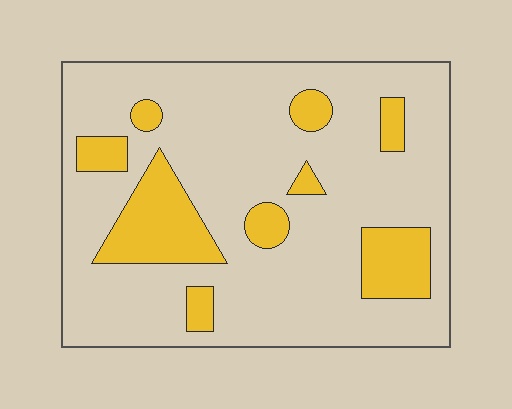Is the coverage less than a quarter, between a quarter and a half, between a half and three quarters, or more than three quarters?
Less than a quarter.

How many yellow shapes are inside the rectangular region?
9.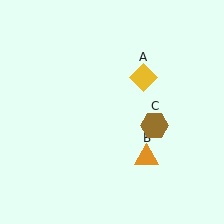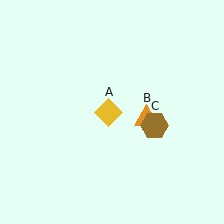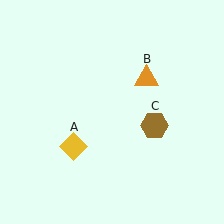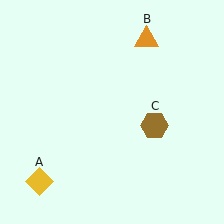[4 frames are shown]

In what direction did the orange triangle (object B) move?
The orange triangle (object B) moved up.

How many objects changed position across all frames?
2 objects changed position: yellow diamond (object A), orange triangle (object B).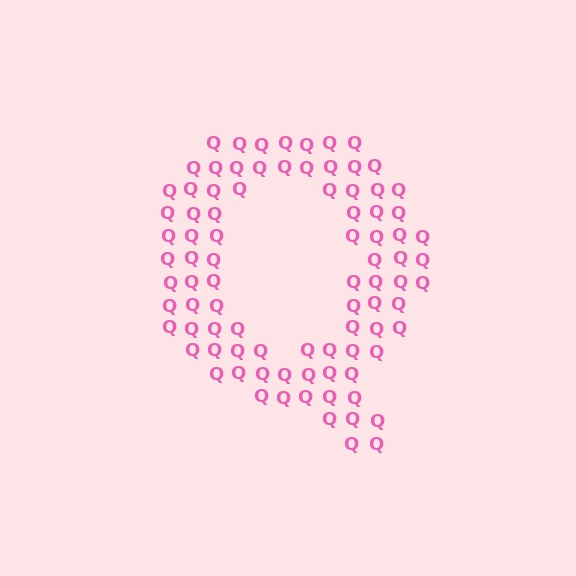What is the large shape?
The large shape is the letter Q.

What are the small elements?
The small elements are letter Q's.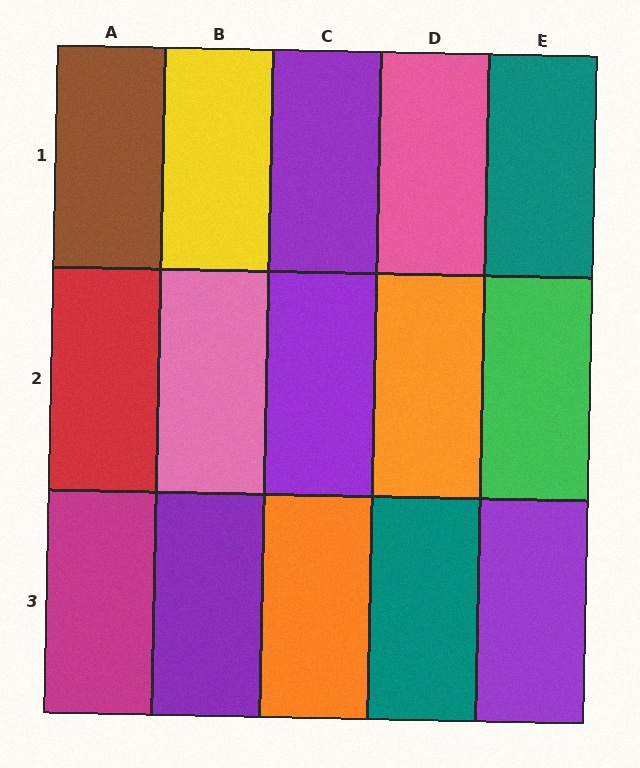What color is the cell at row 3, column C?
Orange.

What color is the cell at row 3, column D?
Teal.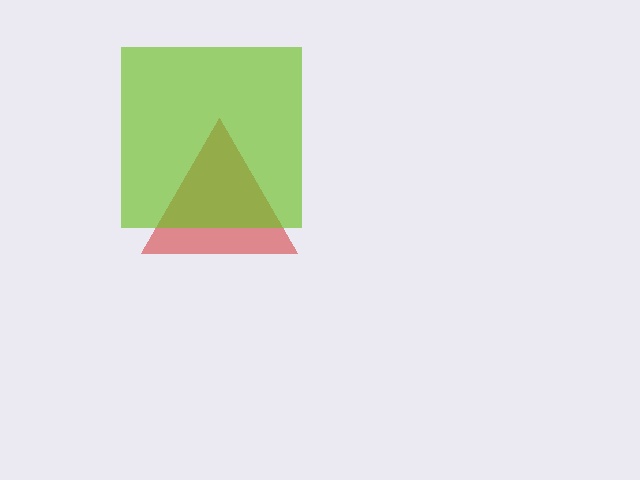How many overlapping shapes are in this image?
There are 2 overlapping shapes in the image.